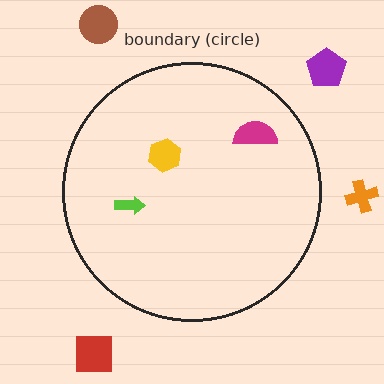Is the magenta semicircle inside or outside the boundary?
Inside.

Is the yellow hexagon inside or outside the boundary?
Inside.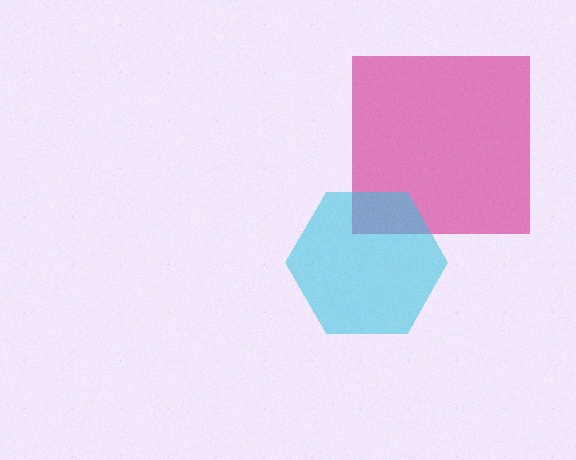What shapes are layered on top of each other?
The layered shapes are: a magenta square, a cyan hexagon.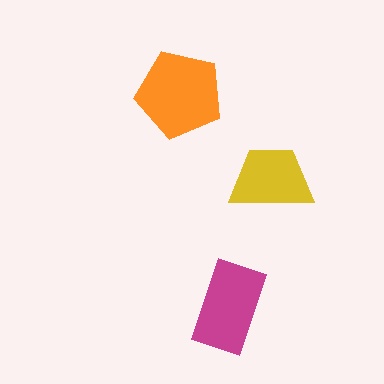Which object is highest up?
The orange pentagon is topmost.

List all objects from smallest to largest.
The yellow trapezoid, the magenta rectangle, the orange pentagon.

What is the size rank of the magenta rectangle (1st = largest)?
2nd.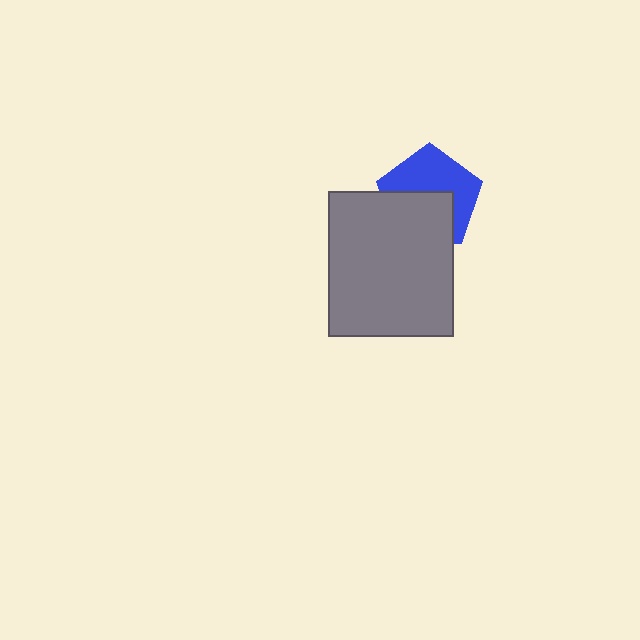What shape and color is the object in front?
The object in front is a gray rectangle.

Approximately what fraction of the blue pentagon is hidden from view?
Roughly 46% of the blue pentagon is hidden behind the gray rectangle.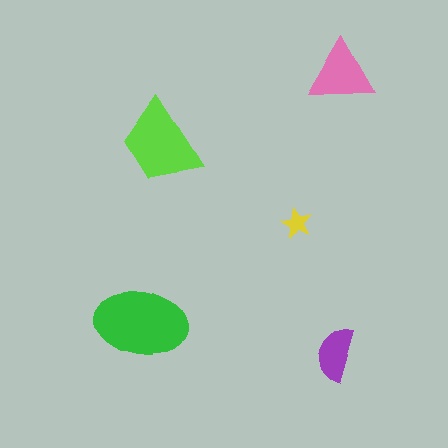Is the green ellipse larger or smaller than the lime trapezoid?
Larger.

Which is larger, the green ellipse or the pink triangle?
The green ellipse.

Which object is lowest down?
The purple semicircle is bottommost.